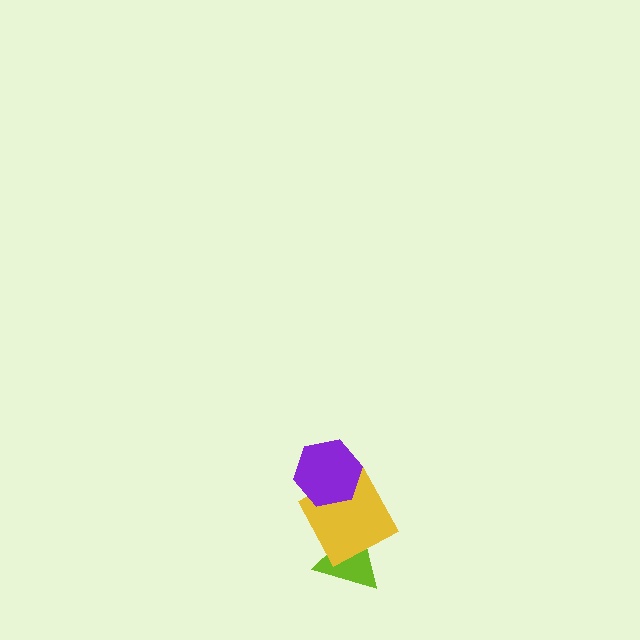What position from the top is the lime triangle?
The lime triangle is 3rd from the top.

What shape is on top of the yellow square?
The purple hexagon is on top of the yellow square.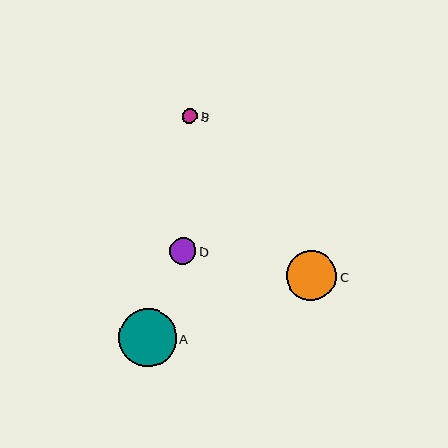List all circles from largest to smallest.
From largest to smallest: A, C, D, B.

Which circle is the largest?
Circle A is the largest with a size of approximately 58 pixels.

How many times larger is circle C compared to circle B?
Circle C is approximately 3.3 times the size of circle B.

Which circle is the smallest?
Circle B is the smallest with a size of approximately 15 pixels.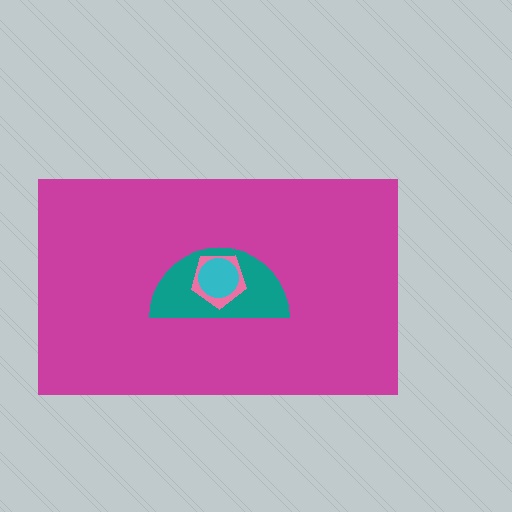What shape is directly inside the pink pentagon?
The cyan circle.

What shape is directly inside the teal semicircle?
The pink pentagon.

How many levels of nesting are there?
4.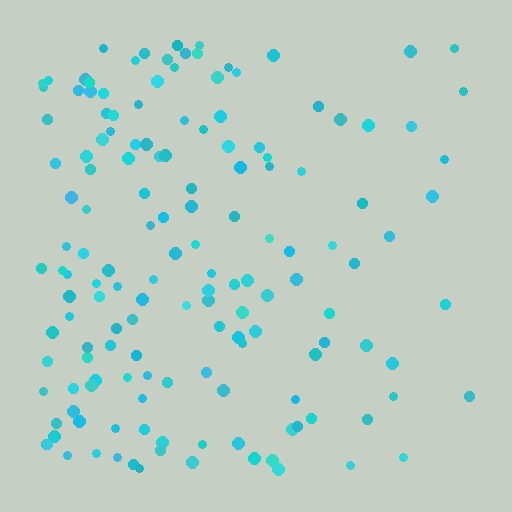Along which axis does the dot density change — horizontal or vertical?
Horizontal.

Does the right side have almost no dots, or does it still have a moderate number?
Still a moderate number, just noticeably fewer than the left.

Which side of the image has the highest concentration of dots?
The left.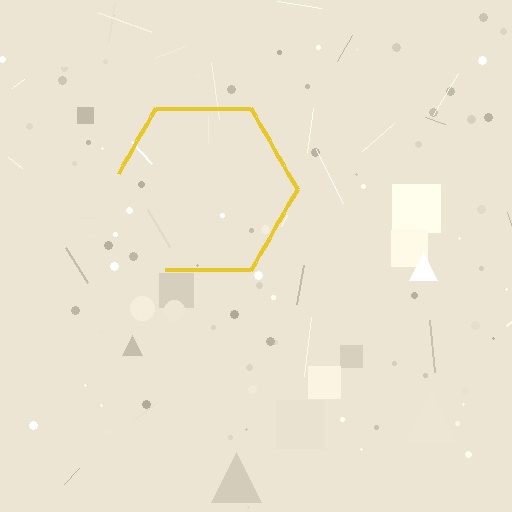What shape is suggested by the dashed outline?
The dashed outline suggests a hexagon.